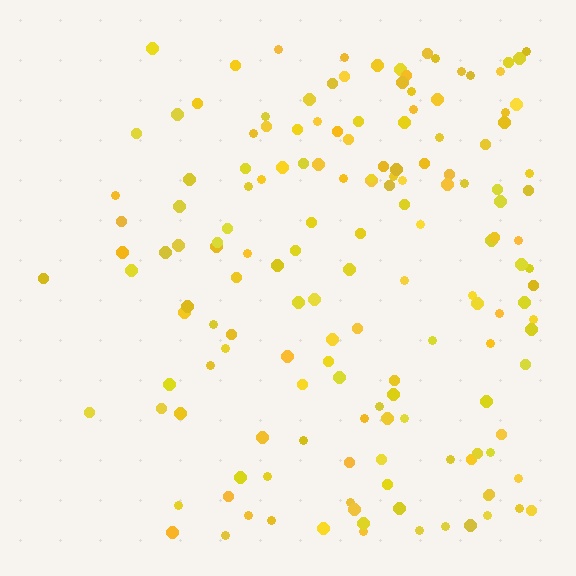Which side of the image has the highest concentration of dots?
The right.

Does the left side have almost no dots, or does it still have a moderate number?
Still a moderate number, just noticeably fewer than the right.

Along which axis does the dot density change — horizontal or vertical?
Horizontal.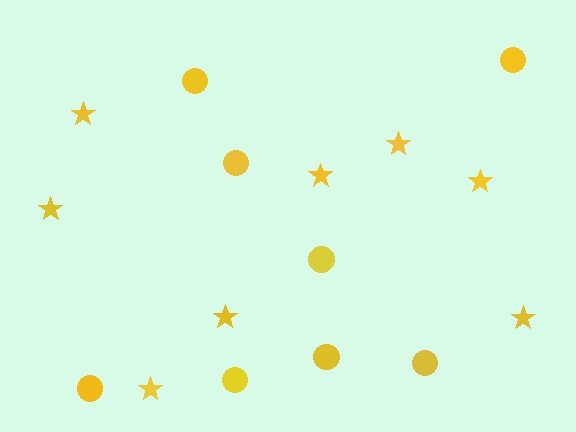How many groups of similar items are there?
There are 2 groups: one group of circles (8) and one group of stars (8).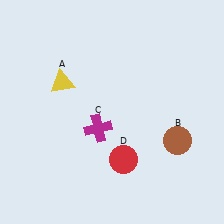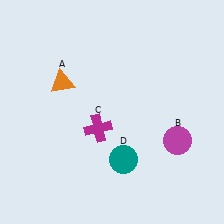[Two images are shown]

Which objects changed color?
A changed from yellow to orange. B changed from brown to magenta. D changed from red to teal.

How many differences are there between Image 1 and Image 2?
There are 3 differences between the two images.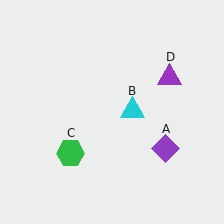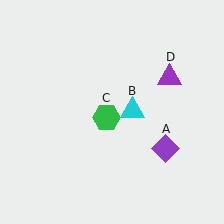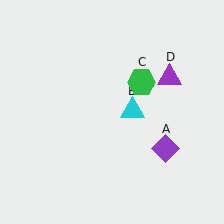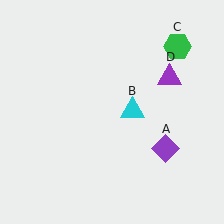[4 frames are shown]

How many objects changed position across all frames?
1 object changed position: green hexagon (object C).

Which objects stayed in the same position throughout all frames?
Purple diamond (object A) and cyan triangle (object B) and purple triangle (object D) remained stationary.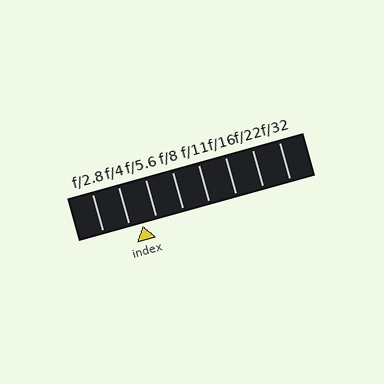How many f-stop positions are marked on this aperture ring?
There are 8 f-stop positions marked.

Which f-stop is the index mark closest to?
The index mark is closest to f/4.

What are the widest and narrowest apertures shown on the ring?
The widest aperture shown is f/2.8 and the narrowest is f/32.